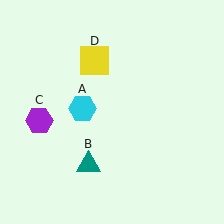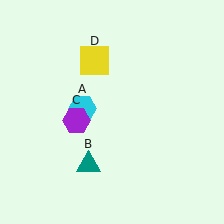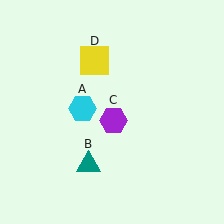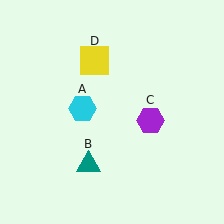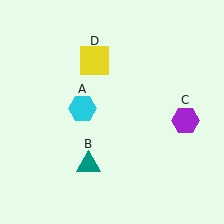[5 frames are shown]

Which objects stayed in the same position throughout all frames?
Cyan hexagon (object A) and teal triangle (object B) and yellow square (object D) remained stationary.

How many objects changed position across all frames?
1 object changed position: purple hexagon (object C).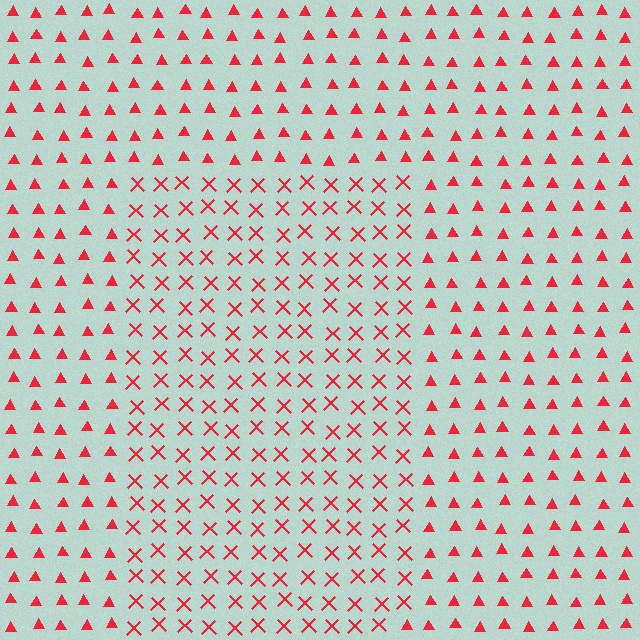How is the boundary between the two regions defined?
The boundary is defined by a change in element shape: X marks inside vs. triangles outside. All elements share the same color and spacing.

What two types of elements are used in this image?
The image uses X marks inside the rectangle region and triangles outside it.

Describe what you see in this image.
The image is filled with small red elements arranged in a uniform grid. A rectangle-shaped region contains X marks, while the surrounding area contains triangles. The boundary is defined purely by the change in element shape.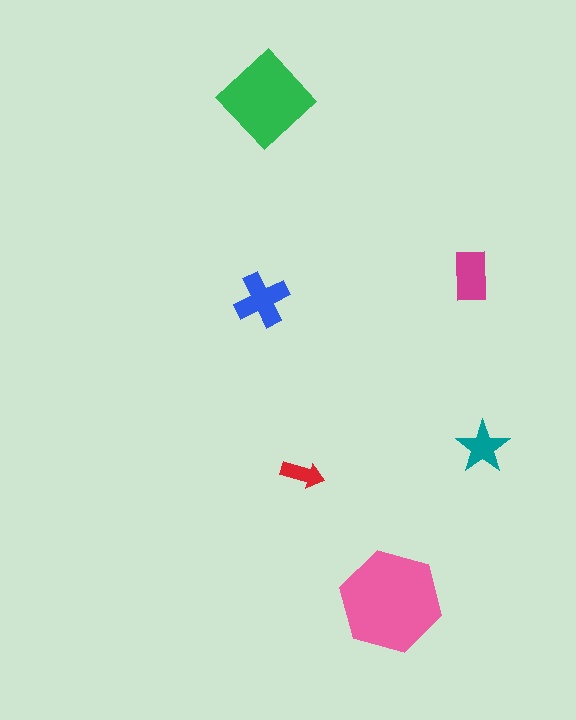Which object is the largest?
The pink hexagon.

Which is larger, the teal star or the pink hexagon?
The pink hexagon.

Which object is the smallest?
The red arrow.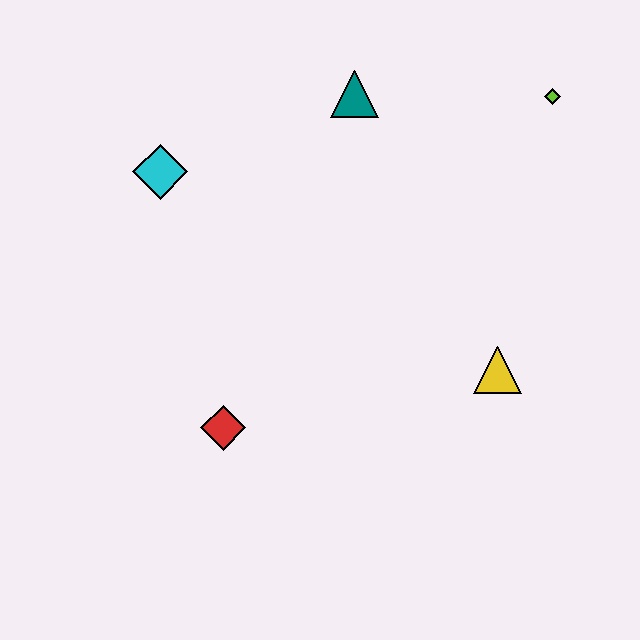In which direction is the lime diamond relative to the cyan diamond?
The lime diamond is to the right of the cyan diamond.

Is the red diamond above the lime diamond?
No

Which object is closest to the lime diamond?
The teal triangle is closest to the lime diamond.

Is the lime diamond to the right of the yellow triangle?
Yes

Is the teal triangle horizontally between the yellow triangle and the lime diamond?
No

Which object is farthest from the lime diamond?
The red diamond is farthest from the lime diamond.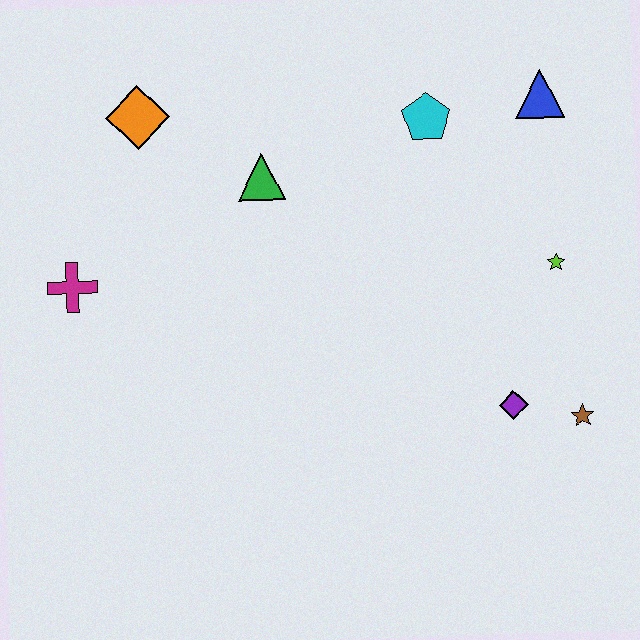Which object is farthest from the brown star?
The orange diamond is farthest from the brown star.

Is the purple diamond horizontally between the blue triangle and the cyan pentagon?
Yes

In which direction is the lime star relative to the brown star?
The lime star is above the brown star.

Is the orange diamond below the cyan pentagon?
No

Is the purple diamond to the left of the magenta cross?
No